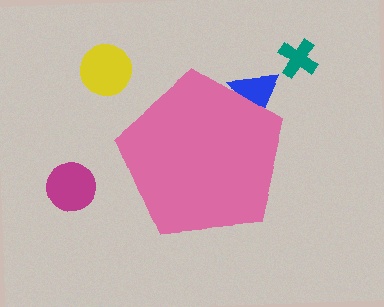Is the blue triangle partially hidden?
Yes, the blue triangle is partially hidden behind the pink pentagon.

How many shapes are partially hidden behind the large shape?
1 shape is partially hidden.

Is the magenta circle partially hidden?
No, the magenta circle is fully visible.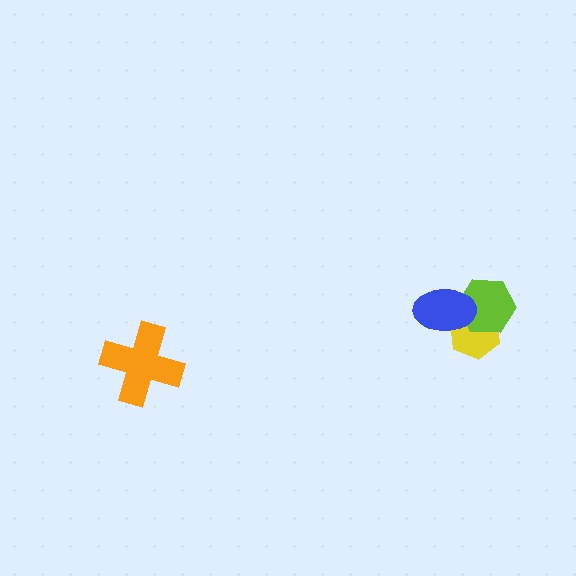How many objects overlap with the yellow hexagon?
2 objects overlap with the yellow hexagon.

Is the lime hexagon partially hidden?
Yes, it is partially covered by another shape.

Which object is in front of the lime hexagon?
The blue ellipse is in front of the lime hexagon.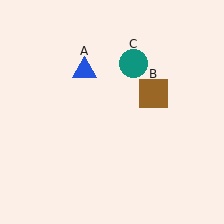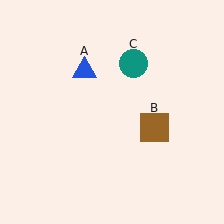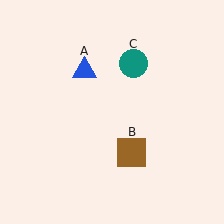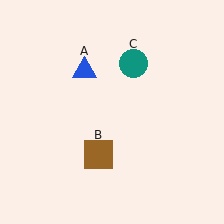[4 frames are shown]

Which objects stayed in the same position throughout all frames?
Blue triangle (object A) and teal circle (object C) remained stationary.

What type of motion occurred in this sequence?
The brown square (object B) rotated clockwise around the center of the scene.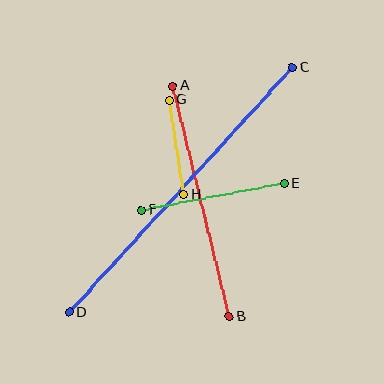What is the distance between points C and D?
The distance is approximately 331 pixels.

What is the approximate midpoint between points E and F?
The midpoint is at approximately (213, 197) pixels.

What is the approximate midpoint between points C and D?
The midpoint is at approximately (181, 190) pixels.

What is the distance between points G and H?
The distance is approximately 96 pixels.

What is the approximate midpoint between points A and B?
The midpoint is at approximately (201, 201) pixels.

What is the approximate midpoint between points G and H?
The midpoint is at approximately (176, 147) pixels.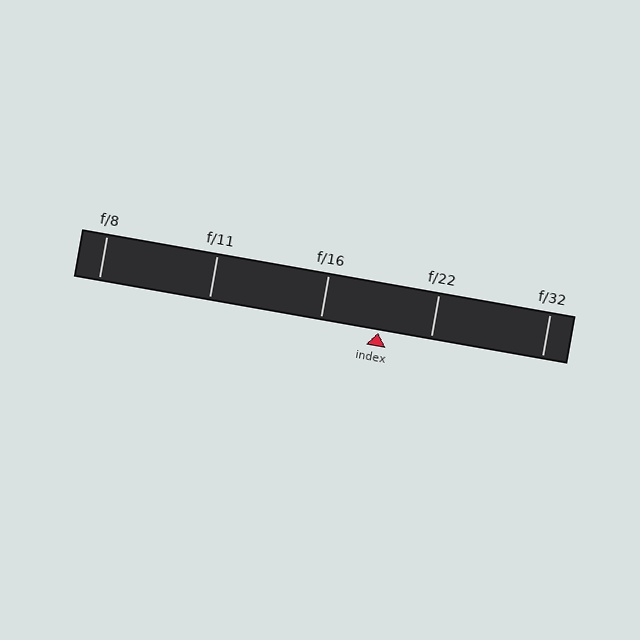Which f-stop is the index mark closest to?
The index mark is closest to f/22.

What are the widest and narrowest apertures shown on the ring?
The widest aperture shown is f/8 and the narrowest is f/32.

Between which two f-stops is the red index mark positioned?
The index mark is between f/16 and f/22.